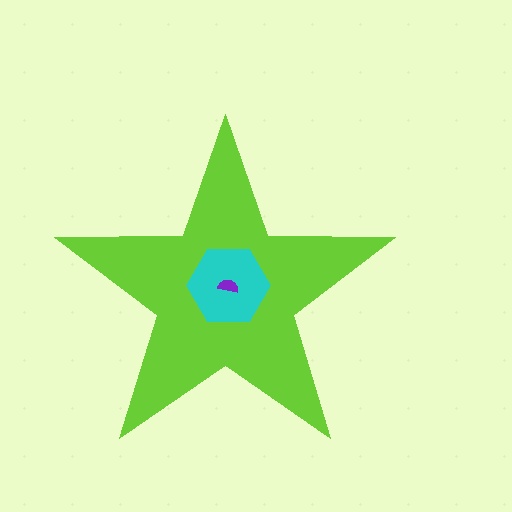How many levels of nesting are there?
3.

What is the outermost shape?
The lime star.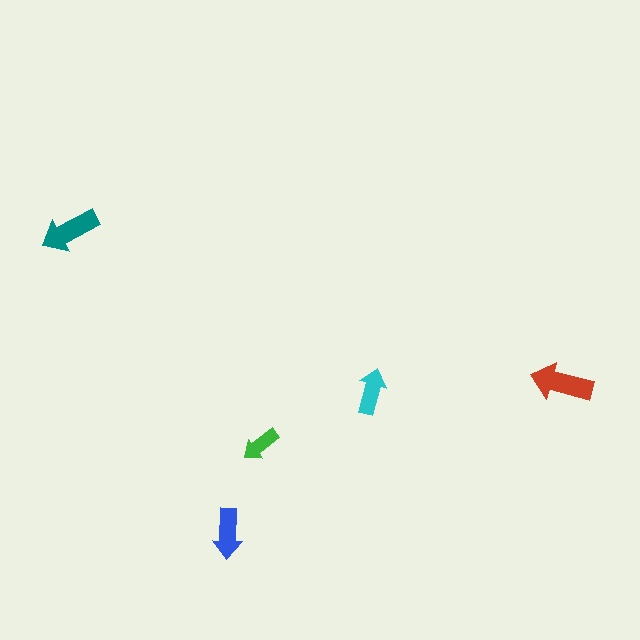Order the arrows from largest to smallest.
the red one, the teal one, the blue one, the cyan one, the green one.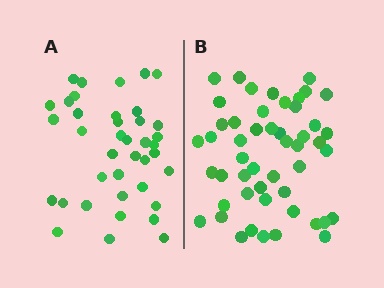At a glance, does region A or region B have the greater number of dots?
Region B (the right region) has more dots.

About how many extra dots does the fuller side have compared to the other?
Region B has roughly 12 or so more dots than region A.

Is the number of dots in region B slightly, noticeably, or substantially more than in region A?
Region B has noticeably more, but not dramatically so. The ratio is roughly 1.3 to 1.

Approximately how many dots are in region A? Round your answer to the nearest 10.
About 40 dots. (The exact count is 39, which rounds to 40.)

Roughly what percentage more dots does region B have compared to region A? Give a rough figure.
About 30% more.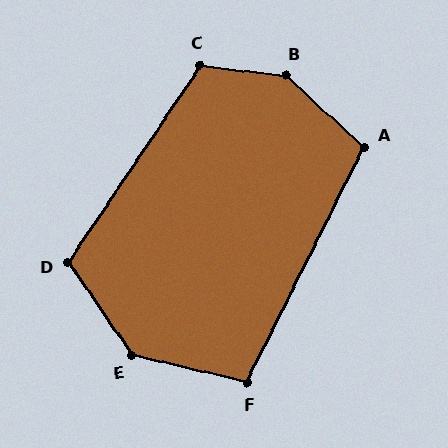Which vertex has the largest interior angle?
B, at approximately 145 degrees.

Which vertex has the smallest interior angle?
F, at approximately 103 degrees.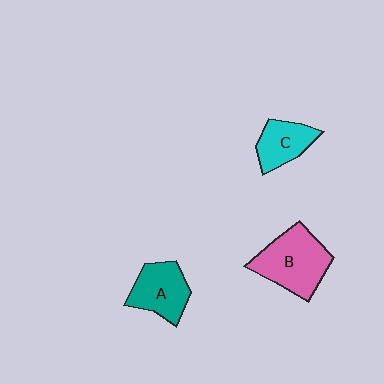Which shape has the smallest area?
Shape C (cyan).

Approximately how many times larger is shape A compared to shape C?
Approximately 1.3 times.